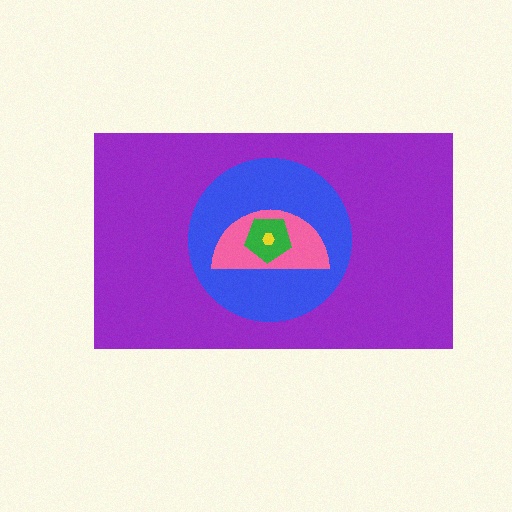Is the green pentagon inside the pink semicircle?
Yes.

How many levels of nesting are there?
5.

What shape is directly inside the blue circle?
The pink semicircle.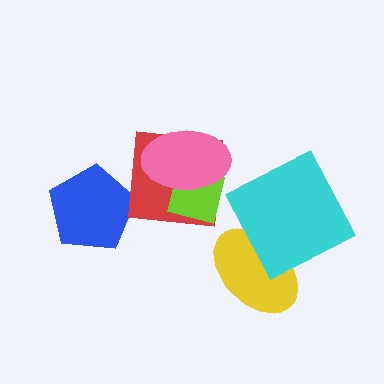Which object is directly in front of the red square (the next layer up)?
The lime square is directly in front of the red square.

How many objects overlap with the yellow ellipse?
1 object overlaps with the yellow ellipse.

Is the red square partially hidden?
Yes, it is partially covered by another shape.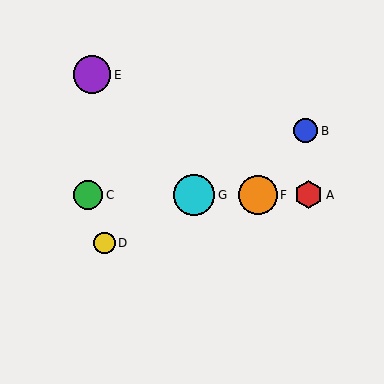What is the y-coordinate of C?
Object C is at y≈195.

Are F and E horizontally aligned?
No, F is at y≈195 and E is at y≈75.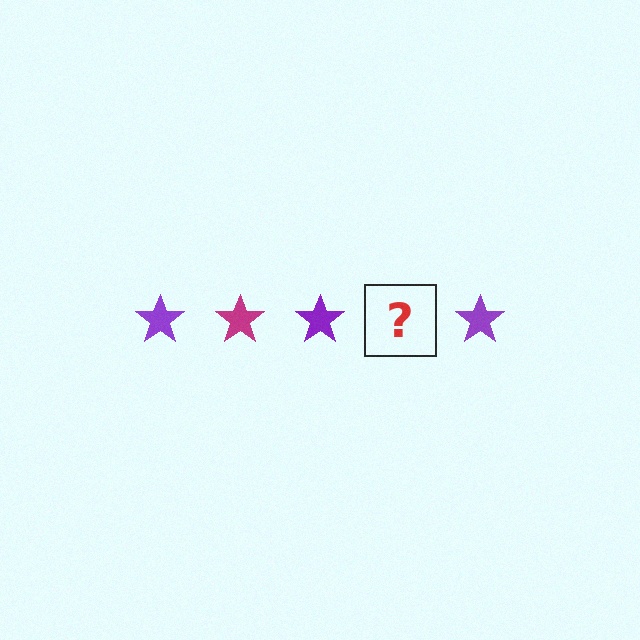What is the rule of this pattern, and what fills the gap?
The rule is that the pattern cycles through purple, magenta stars. The gap should be filled with a magenta star.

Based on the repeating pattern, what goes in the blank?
The blank should be a magenta star.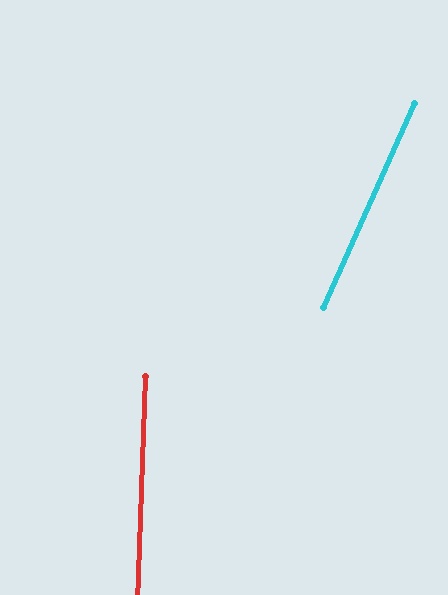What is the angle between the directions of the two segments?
Approximately 22 degrees.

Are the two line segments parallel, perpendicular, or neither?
Neither parallel nor perpendicular — they differ by about 22°.